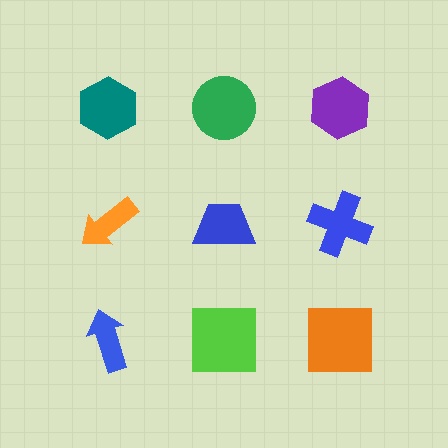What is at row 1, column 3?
A purple hexagon.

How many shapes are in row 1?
3 shapes.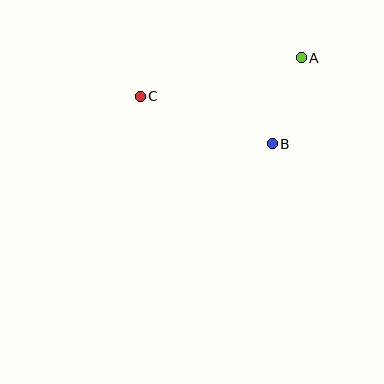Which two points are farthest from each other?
Points A and C are farthest from each other.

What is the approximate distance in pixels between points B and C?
The distance between B and C is approximately 140 pixels.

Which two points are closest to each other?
Points A and B are closest to each other.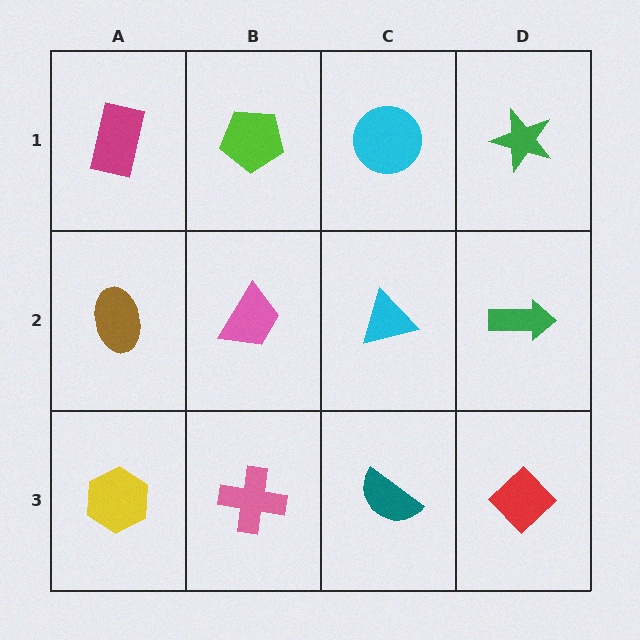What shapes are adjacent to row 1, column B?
A pink trapezoid (row 2, column B), a magenta rectangle (row 1, column A), a cyan circle (row 1, column C).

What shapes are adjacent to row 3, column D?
A green arrow (row 2, column D), a teal semicircle (row 3, column C).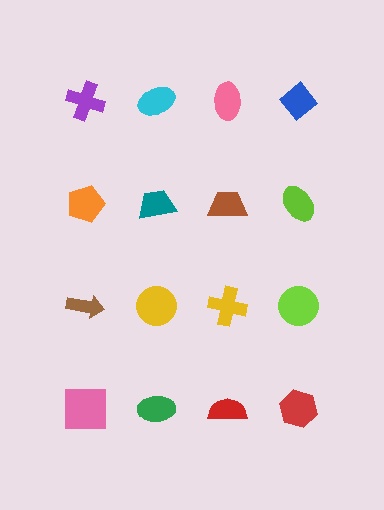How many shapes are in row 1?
4 shapes.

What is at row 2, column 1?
An orange pentagon.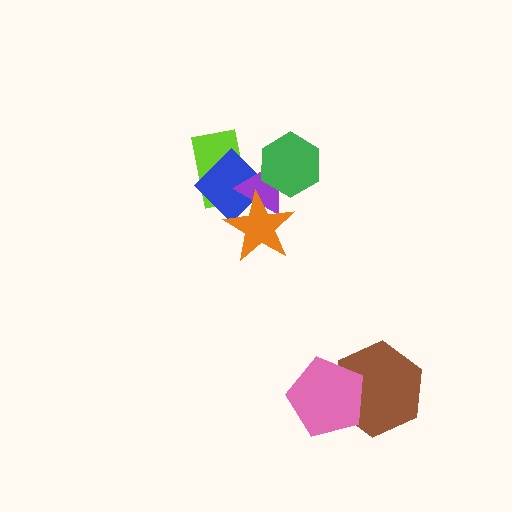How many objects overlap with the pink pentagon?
1 object overlaps with the pink pentagon.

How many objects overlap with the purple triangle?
4 objects overlap with the purple triangle.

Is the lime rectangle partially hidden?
Yes, it is partially covered by another shape.